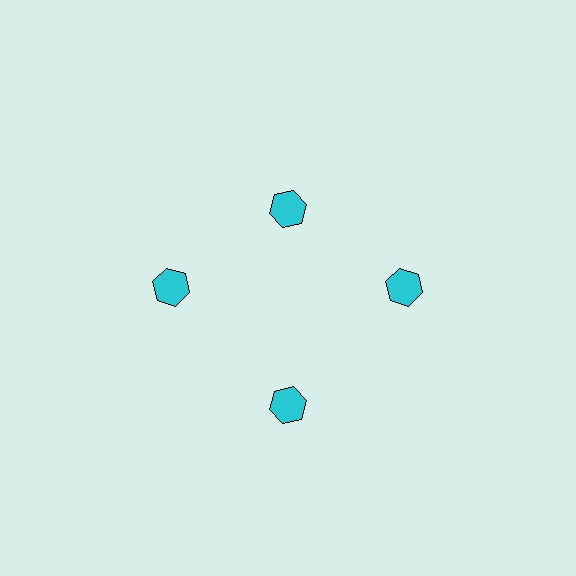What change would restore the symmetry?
The symmetry would be restored by moving it outward, back onto the ring so that all 4 hexagons sit at equal angles and equal distance from the center.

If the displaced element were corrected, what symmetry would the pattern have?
It would have 4-fold rotational symmetry — the pattern would map onto itself every 90 degrees.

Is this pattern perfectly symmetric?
No. The 4 cyan hexagons are arranged in a ring, but one element near the 12 o'clock position is pulled inward toward the center, breaking the 4-fold rotational symmetry.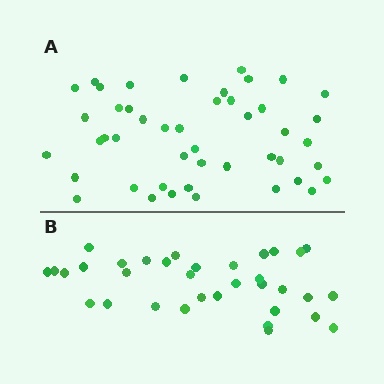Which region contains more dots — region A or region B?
Region A (the top region) has more dots.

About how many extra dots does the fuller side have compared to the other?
Region A has roughly 12 or so more dots than region B.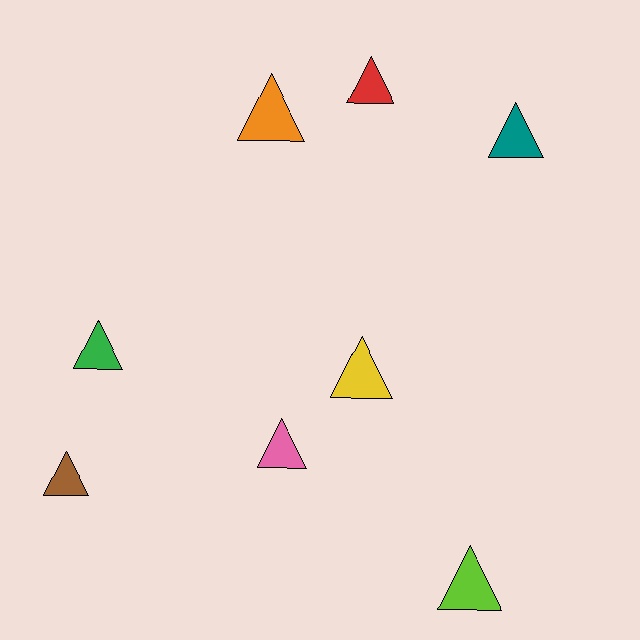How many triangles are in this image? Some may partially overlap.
There are 8 triangles.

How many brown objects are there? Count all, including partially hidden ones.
There is 1 brown object.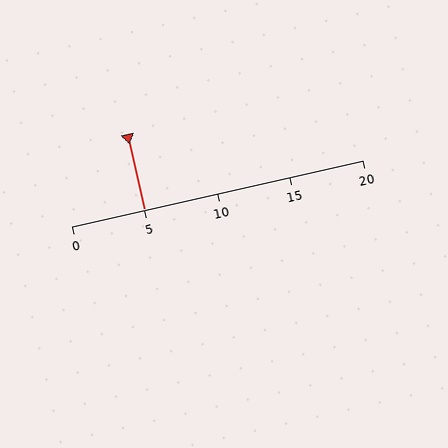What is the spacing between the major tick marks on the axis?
The major ticks are spaced 5 apart.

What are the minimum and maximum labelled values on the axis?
The axis runs from 0 to 20.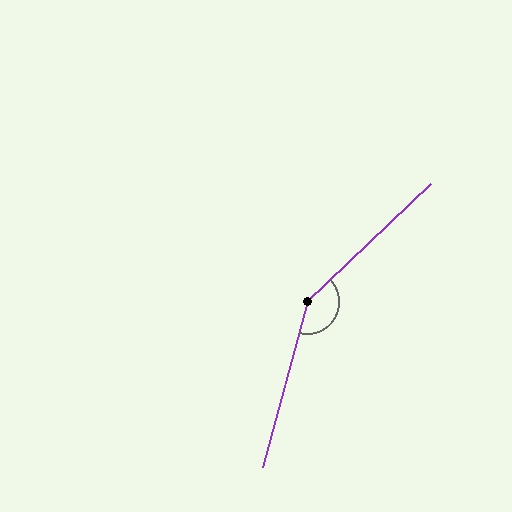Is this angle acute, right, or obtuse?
It is obtuse.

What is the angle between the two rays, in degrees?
Approximately 149 degrees.